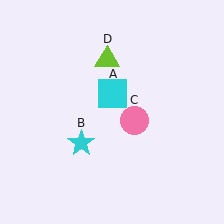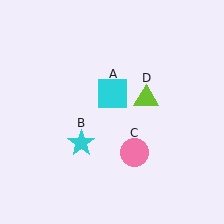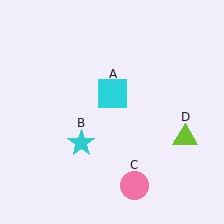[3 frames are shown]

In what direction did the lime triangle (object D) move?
The lime triangle (object D) moved down and to the right.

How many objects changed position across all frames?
2 objects changed position: pink circle (object C), lime triangle (object D).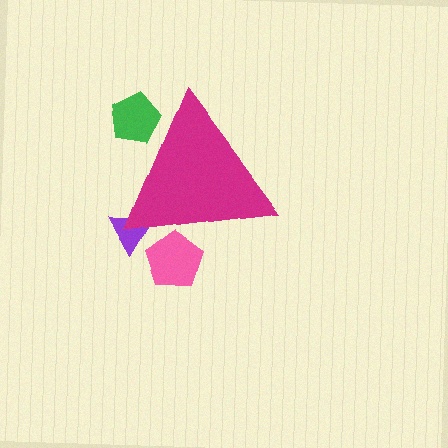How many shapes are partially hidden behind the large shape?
3 shapes are partially hidden.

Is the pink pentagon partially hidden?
Yes, the pink pentagon is partially hidden behind the magenta triangle.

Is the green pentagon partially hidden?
Yes, the green pentagon is partially hidden behind the magenta triangle.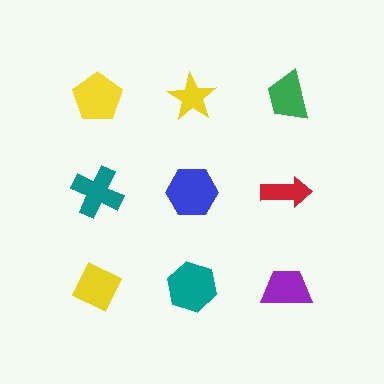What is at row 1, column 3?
A green trapezoid.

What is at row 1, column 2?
A yellow star.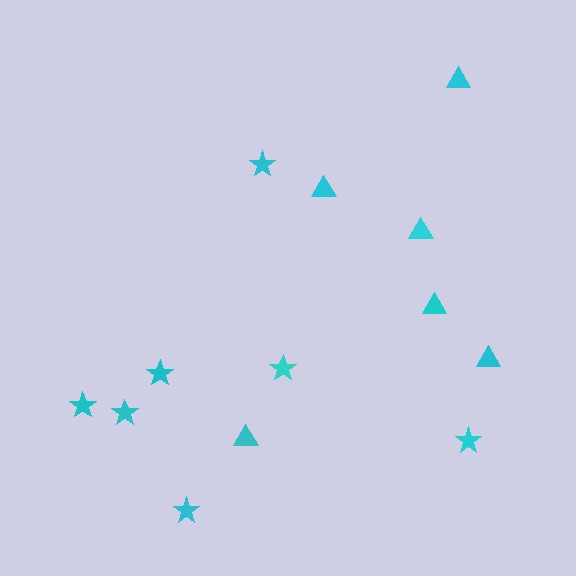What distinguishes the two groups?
There are 2 groups: one group of stars (7) and one group of triangles (6).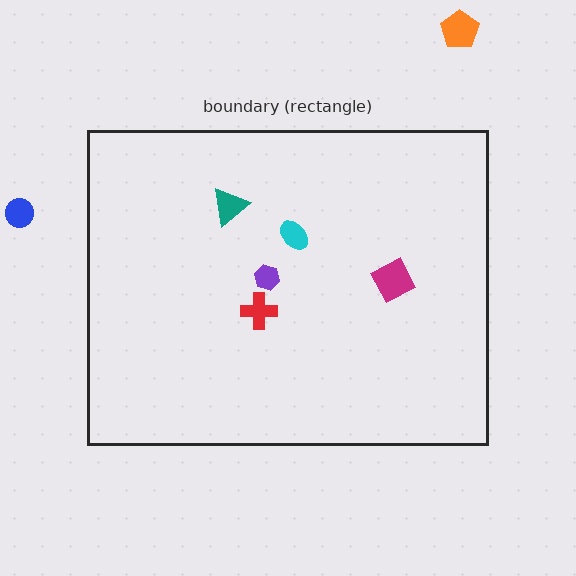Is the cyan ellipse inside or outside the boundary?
Inside.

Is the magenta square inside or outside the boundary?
Inside.